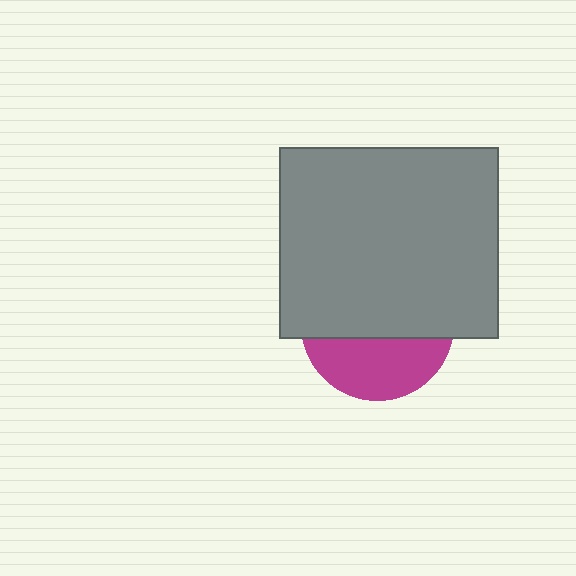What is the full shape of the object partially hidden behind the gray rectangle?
The partially hidden object is a magenta circle.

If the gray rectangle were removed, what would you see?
You would see the complete magenta circle.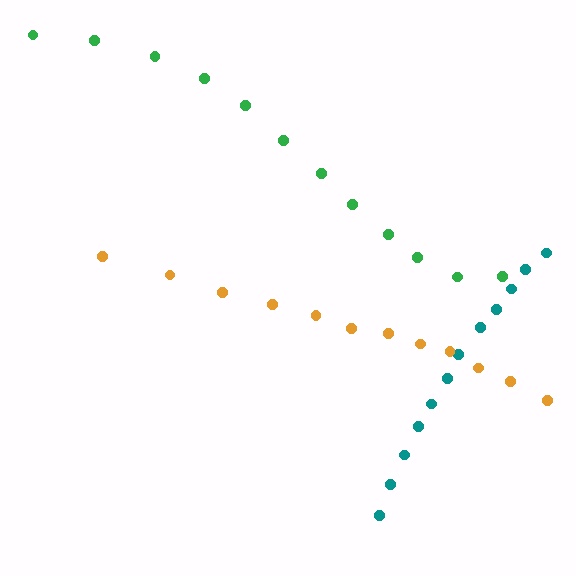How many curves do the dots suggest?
There are 3 distinct paths.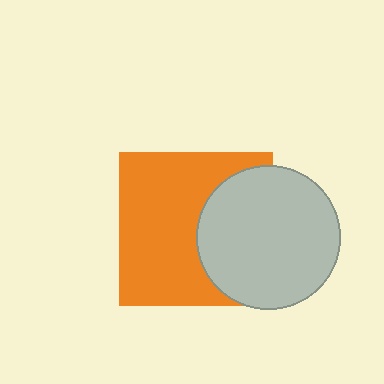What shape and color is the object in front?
The object in front is a light gray circle.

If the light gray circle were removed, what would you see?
You would see the complete orange square.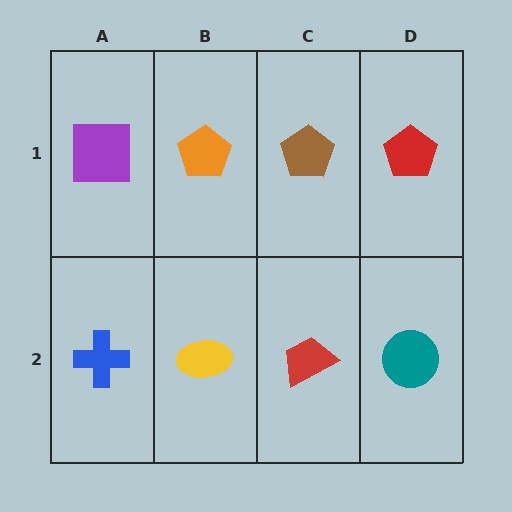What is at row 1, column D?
A red pentagon.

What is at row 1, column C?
A brown pentagon.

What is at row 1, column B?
An orange pentagon.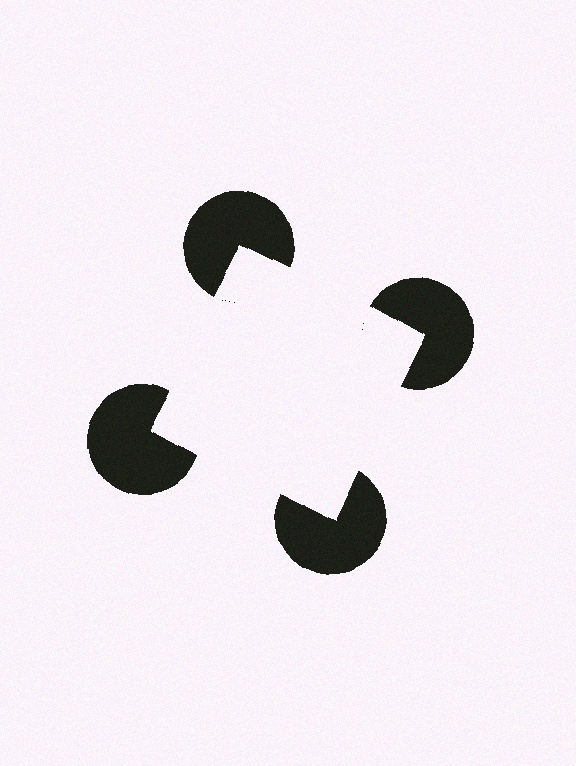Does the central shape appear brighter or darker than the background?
It typically appears slightly brighter than the background, even though no actual brightness change is drawn.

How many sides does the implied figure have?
4 sides.